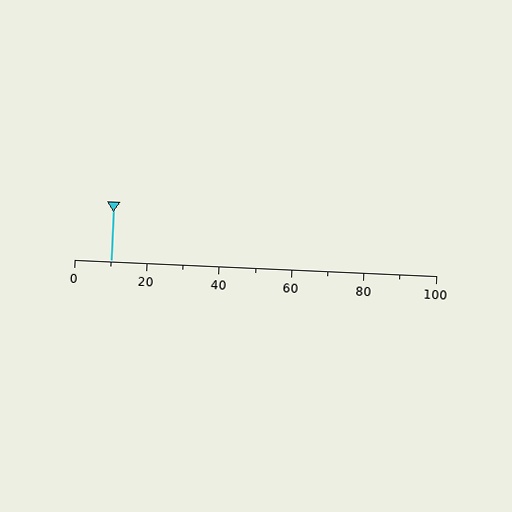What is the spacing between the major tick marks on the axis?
The major ticks are spaced 20 apart.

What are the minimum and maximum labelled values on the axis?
The axis runs from 0 to 100.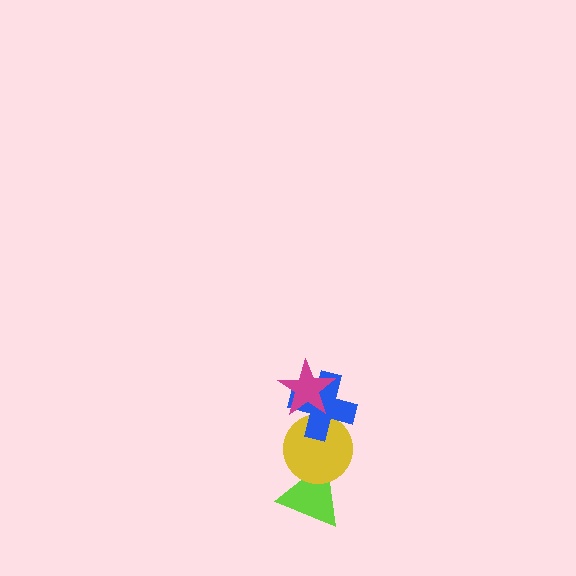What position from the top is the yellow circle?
The yellow circle is 3rd from the top.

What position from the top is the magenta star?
The magenta star is 1st from the top.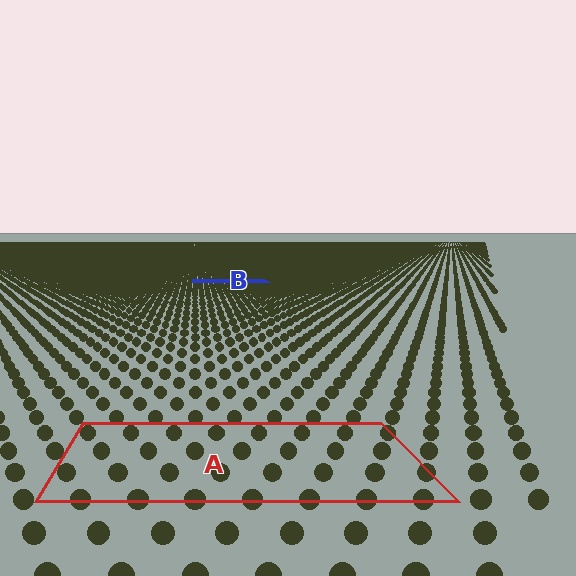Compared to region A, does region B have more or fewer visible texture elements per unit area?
Region B has more texture elements per unit area — they are packed more densely because it is farther away.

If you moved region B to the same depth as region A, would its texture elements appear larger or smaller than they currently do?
They would appear larger. At a closer depth, the same texture elements are projected at a bigger on-screen size.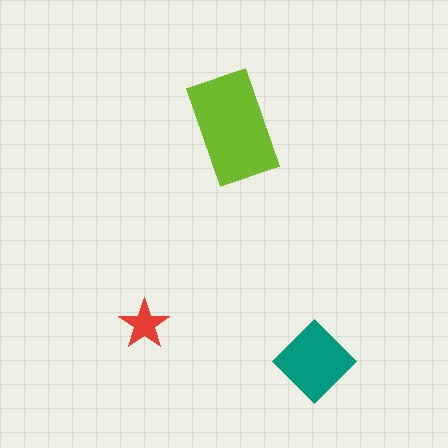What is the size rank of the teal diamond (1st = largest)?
2nd.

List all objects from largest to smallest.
The lime rectangle, the teal diamond, the red star.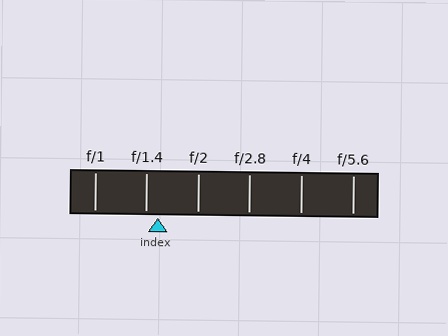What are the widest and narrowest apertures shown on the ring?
The widest aperture shown is f/1 and the narrowest is f/5.6.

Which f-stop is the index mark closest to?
The index mark is closest to f/1.4.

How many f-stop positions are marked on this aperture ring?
There are 6 f-stop positions marked.